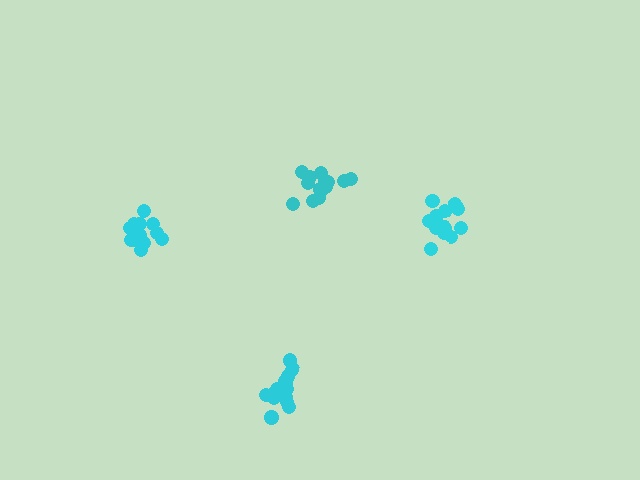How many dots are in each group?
Group 1: 16 dots, Group 2: 15 dots, Group 3: 16 dots, Group 4: 14 dots (61 total).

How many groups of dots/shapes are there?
There are 4 groups.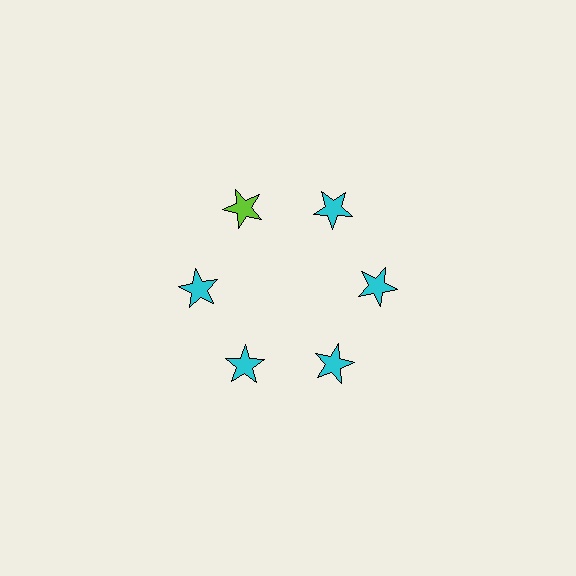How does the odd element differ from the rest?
It has a different color: lime instead of cyan.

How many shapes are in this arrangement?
There are 6 shapes arranged in a ring pattern.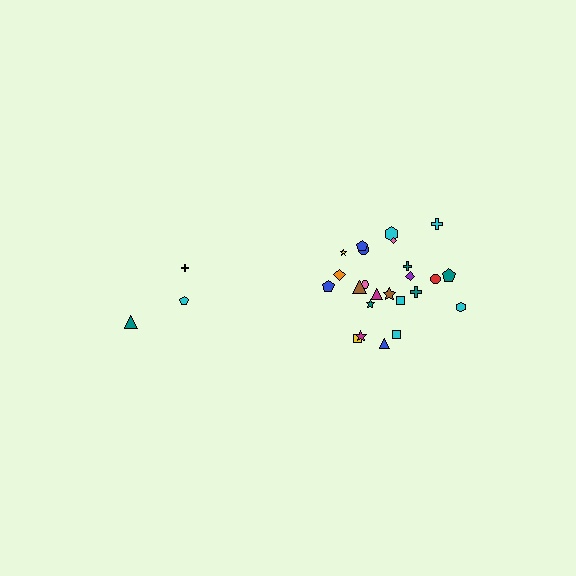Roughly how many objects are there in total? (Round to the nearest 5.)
Roughly 30 objects in total.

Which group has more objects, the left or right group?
The right group.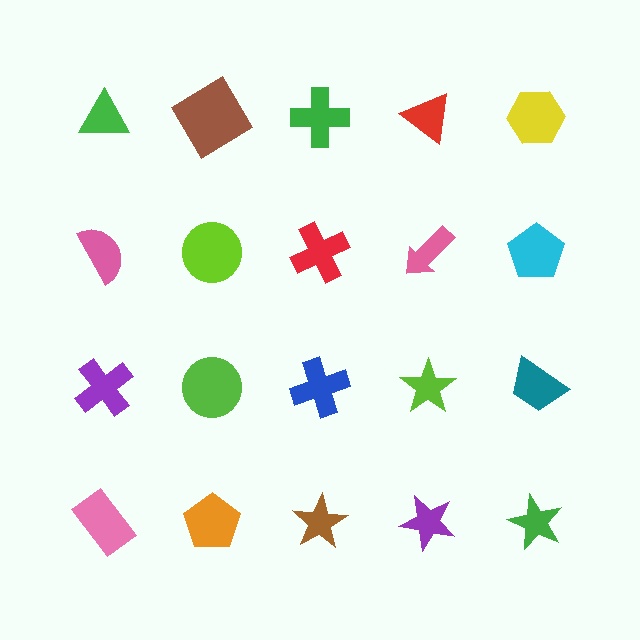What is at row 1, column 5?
A yellow hexagon.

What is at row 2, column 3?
A red cross.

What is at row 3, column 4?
A lime star.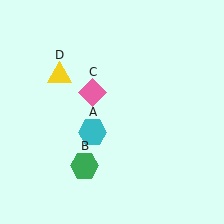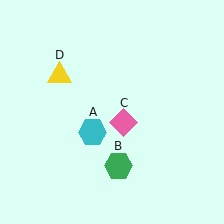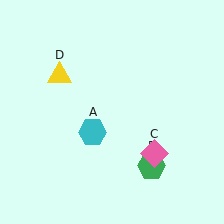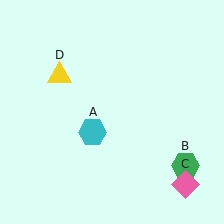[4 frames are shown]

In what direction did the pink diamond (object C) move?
The pink diamond (object C) moved down and to the right.